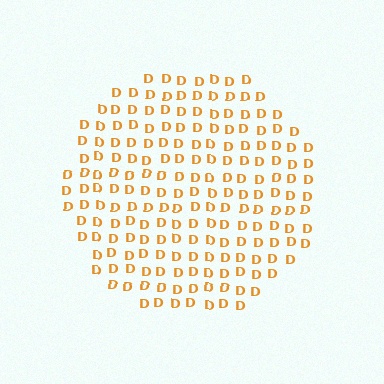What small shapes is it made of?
It is made of small letter D's.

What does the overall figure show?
The overall figure shows a circle.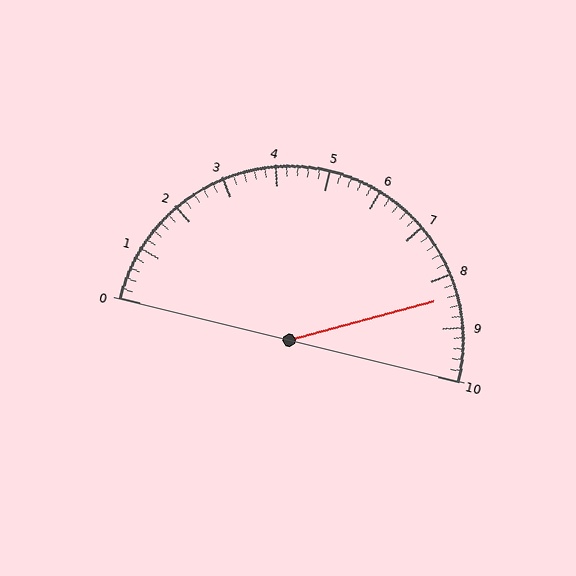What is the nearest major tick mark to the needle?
The nearest major tick mark is 8.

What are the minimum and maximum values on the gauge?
The gauge ranges from 0 to 10.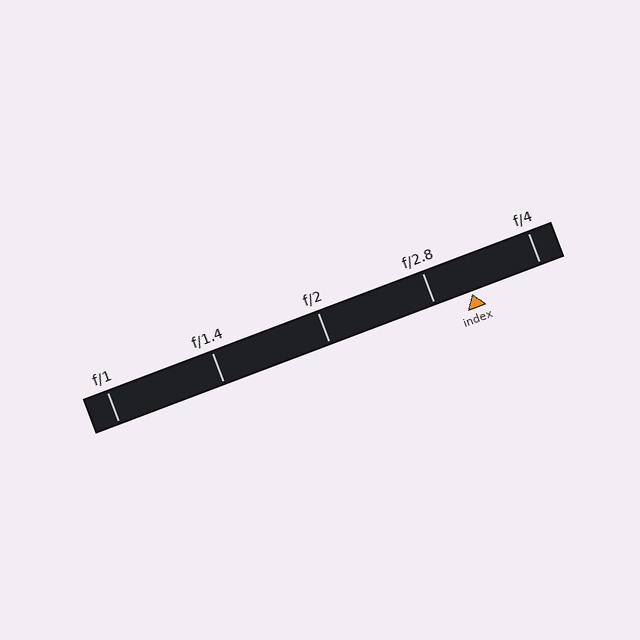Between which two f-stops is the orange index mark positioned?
The index mark is between f/2.8 and f/4.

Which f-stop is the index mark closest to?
The index mark is closest to f/2.8.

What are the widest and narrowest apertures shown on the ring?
The widest aperture shown is f/1 and the narrowest is f/4.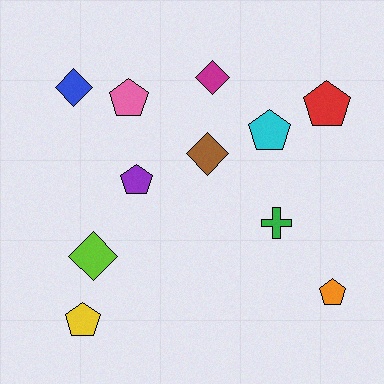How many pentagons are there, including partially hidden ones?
There are 6 pentagons.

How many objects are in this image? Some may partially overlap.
There are 11 objects.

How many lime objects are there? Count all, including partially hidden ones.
There is 1 lime object.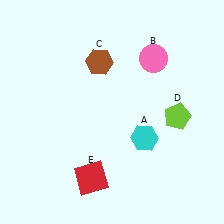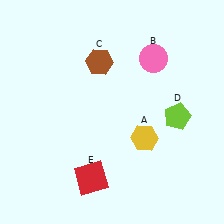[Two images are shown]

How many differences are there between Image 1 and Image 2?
There is 1 difference between the two images.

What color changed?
The hexagon (A) changed from cyan in Image 1 to yellow in Image 2.